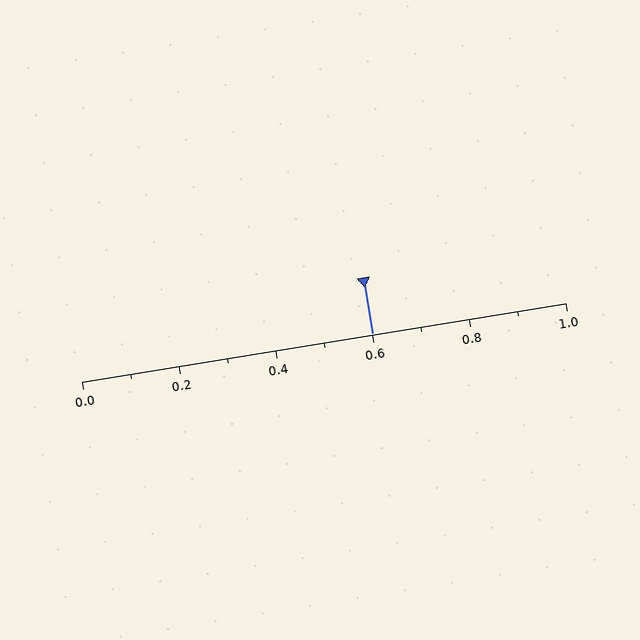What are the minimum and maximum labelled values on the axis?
The axis runs from 0.0 to 1.0.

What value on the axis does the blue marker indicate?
The marker indicates approximately 0.6.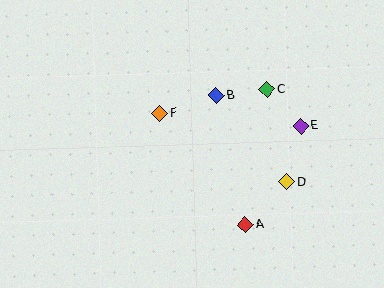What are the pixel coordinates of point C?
Point C is at (267, 89).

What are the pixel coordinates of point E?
Point E is at (301, 126).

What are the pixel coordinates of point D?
Point D is at (287, 182).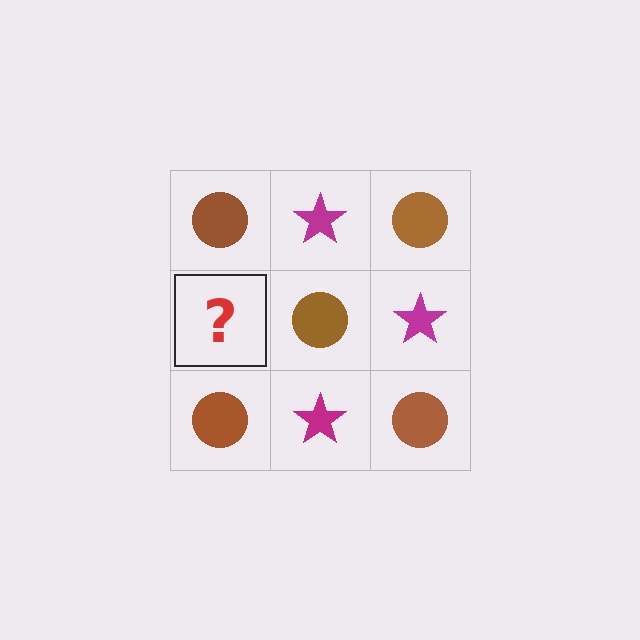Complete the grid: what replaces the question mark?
The question mark should be replaced with a magenta star.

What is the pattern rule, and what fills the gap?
The rule is that it alternates brown circle and magenta star in a checkerboard pattern. The gap should be filled with a magenta star.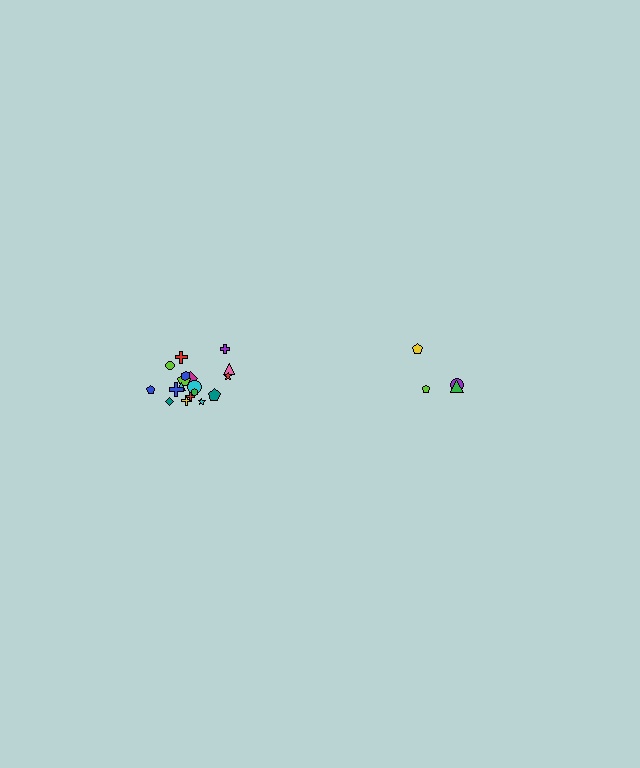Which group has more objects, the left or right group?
The left group.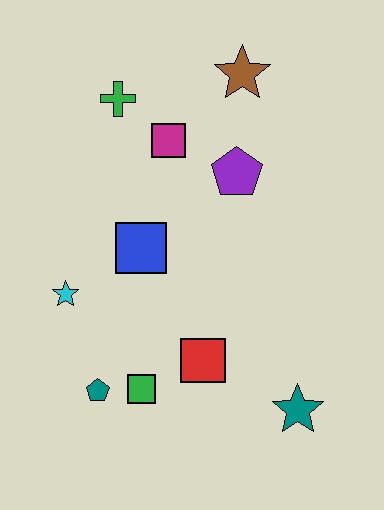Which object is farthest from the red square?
The brown star is farthest from the red square.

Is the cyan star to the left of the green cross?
Yes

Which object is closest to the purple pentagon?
The magenta square is closest to the purple pentagon.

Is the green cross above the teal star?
Yes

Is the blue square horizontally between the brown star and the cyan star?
Yes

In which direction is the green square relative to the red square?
The green square is to the left of the red square.